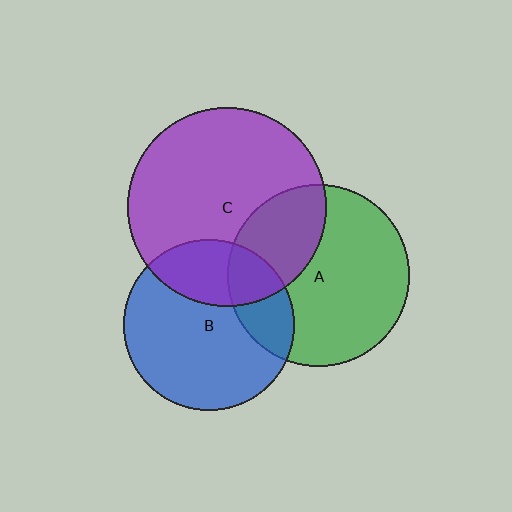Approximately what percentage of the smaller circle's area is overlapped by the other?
Approximately 30%.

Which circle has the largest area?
Circle C (purple).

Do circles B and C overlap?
Yes.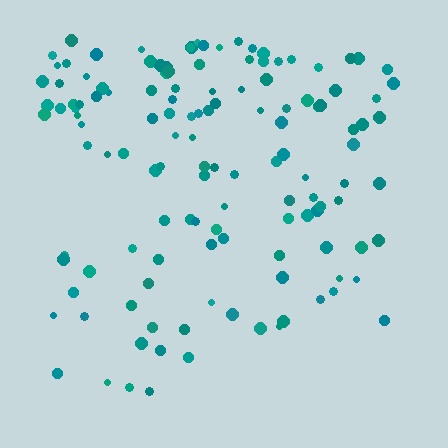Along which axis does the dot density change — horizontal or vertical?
Vertical.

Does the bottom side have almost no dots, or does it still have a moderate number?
Still a moderate number, just noticeably fewer than the top.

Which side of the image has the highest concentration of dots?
The top.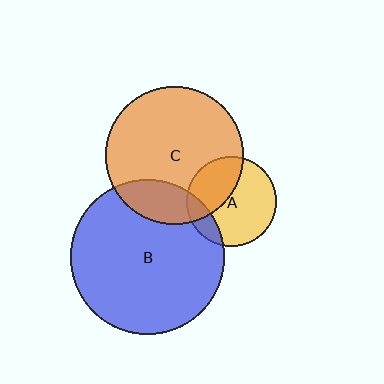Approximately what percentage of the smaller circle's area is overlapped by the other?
Approximately 15%.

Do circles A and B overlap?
Yes.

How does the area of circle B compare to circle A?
Approximately 3.0 times.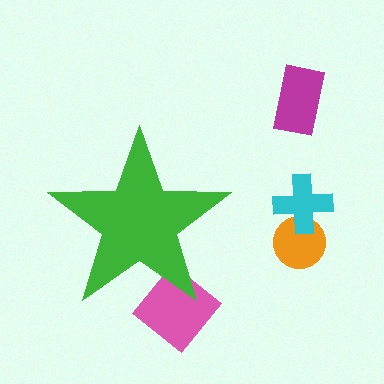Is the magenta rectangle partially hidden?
No, the magenta rectangle is fully visible.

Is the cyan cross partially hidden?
No, the cyan cross is fully visible.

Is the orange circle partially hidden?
No, the orange circle is fully visible.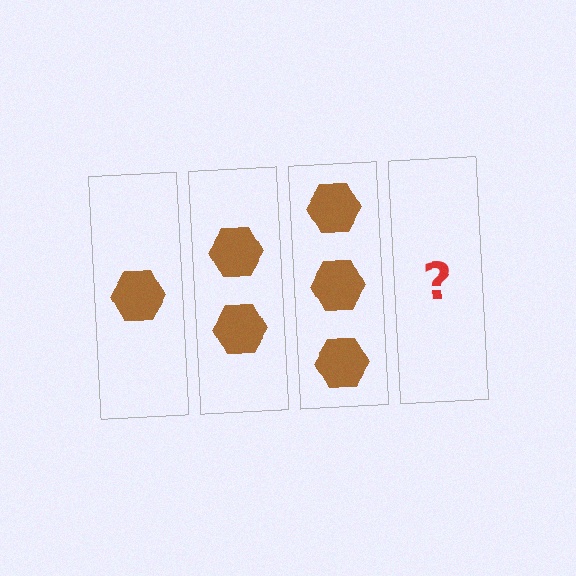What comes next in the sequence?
The next element should be 4 hexagons.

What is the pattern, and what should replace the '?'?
The pattern is that each step adds one more hexagon. The '?' should be 4 hexagons.